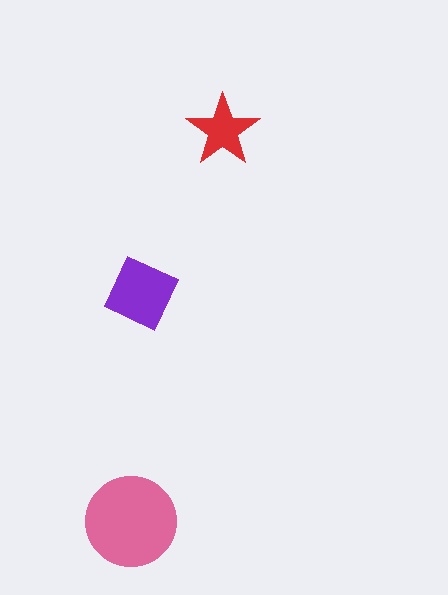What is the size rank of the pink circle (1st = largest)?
1st.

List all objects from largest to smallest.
The pink circle, the purple diamond, the red star.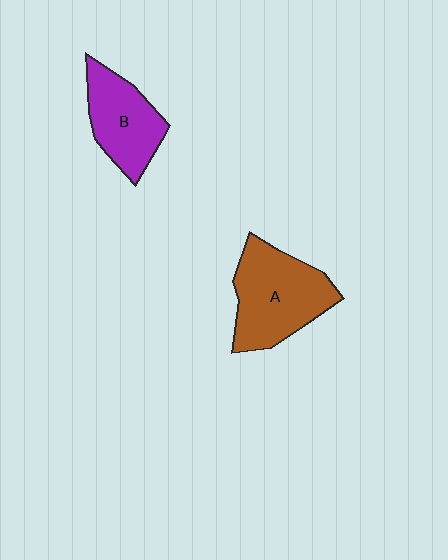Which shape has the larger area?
Shape A (brown).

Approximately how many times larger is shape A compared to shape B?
Approximately 1.3 times.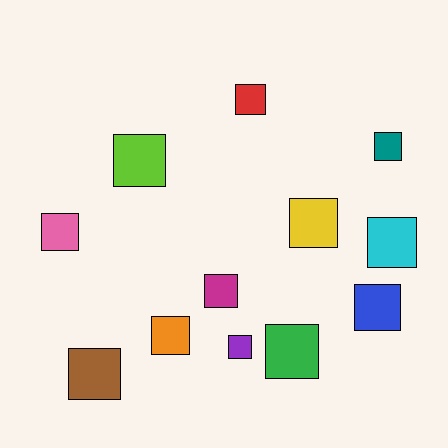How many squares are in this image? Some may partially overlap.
There are 12 squares.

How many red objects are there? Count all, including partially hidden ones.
There is 1 red object.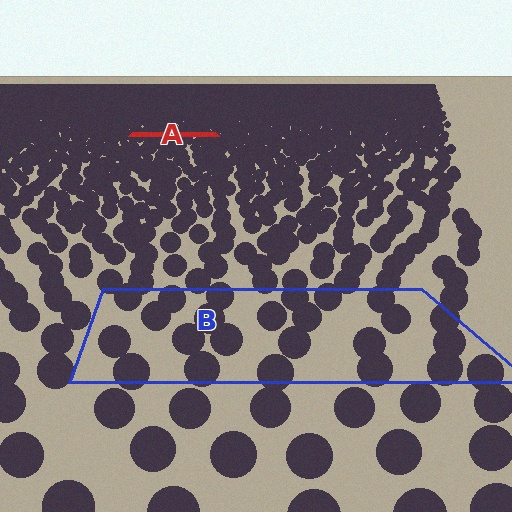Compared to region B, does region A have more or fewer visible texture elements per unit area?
Region A has more texture elements per unit area — they are packed more densely because it is farther away.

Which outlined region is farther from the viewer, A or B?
Region A is farther from the viewer — the texture elements inside it appear smaller and more densely packed.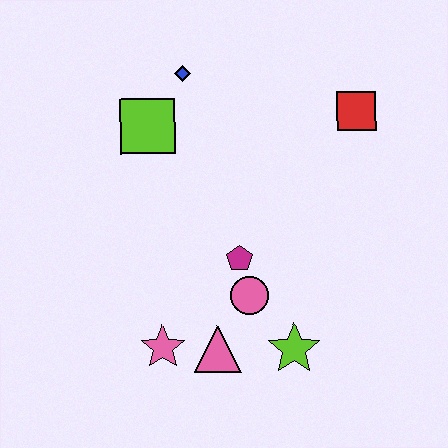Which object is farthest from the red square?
The pink star is farthest from the red square.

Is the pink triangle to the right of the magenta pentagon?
No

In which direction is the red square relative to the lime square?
The red square is to the right of the lime square.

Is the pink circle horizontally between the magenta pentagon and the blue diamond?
No